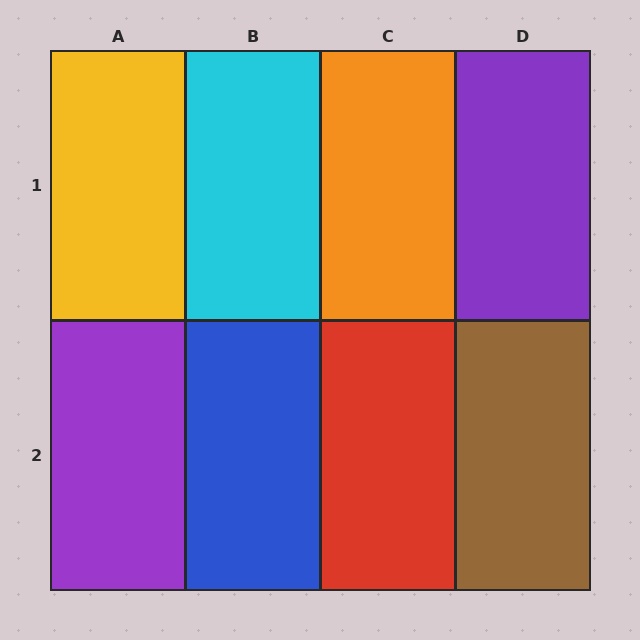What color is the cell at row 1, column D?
Purple.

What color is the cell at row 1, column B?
Cyan.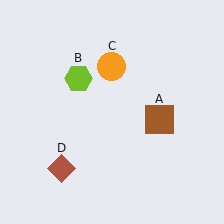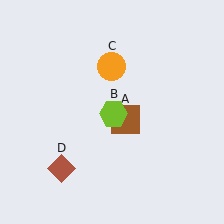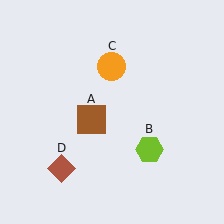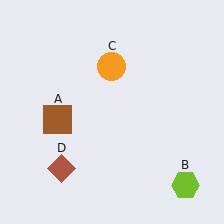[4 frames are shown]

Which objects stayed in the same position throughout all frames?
Orange circle (object C) and brown diamond (object D) remained stationary.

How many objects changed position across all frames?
2 objects changed position: brown square (object A), lime hexagon (object B).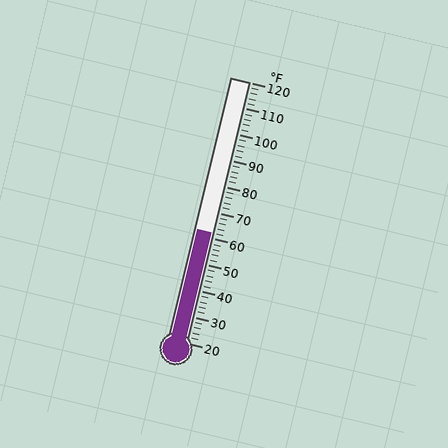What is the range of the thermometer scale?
The thermometer scale ranges from 20°F to 120°F.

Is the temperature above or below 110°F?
The temperature is below 110°F.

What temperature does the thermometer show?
The thermometer shows approximately 62°F.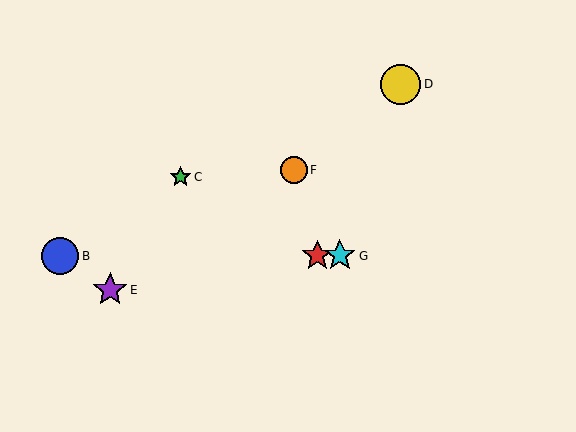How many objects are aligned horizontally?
3 objects (A, B, G) are aligned horizontally.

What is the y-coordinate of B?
Object B is at y≈256.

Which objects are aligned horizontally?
Objects A, B, G are aligned horizontally.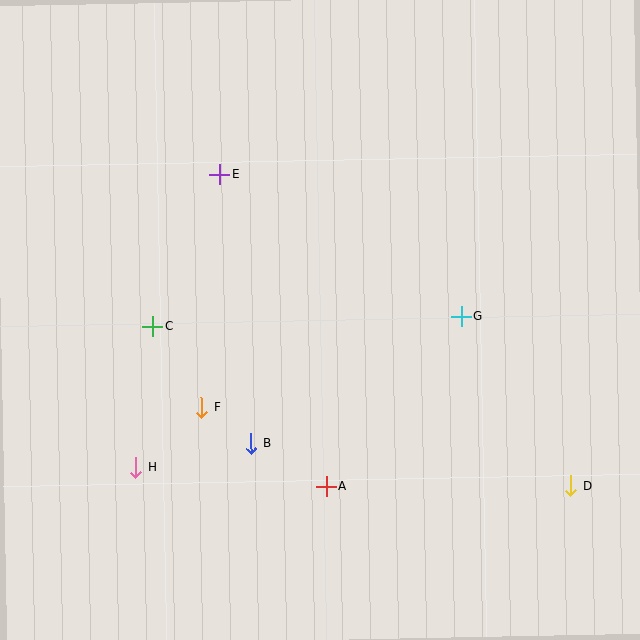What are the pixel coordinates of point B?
Point B is at (251, 443).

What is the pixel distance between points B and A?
The distance between B and A is 86 pixels.